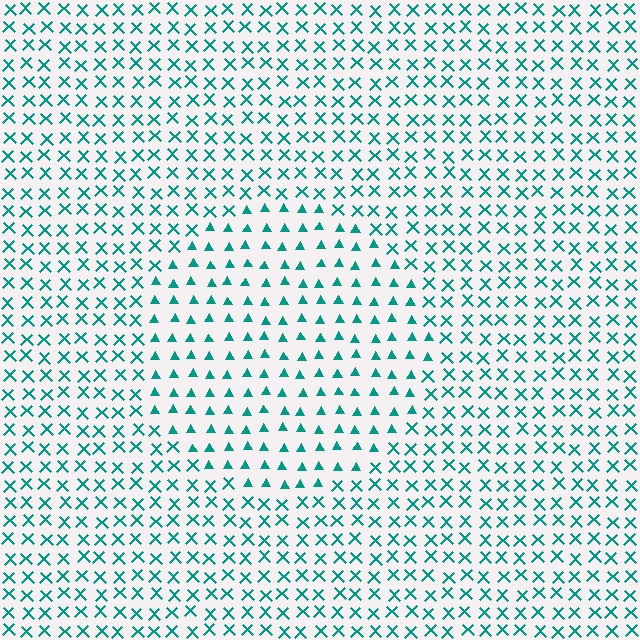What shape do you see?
I see a circle.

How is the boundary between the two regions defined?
The boundary is defined by a change in element shape: triangles inside vs. X marks outside. All elements share the same color and spacing.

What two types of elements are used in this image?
The image uses triangles inside the circle region and X marks outside it.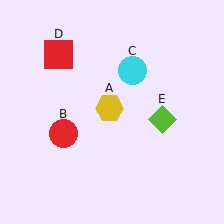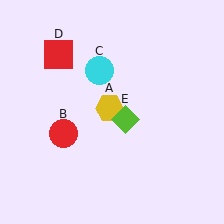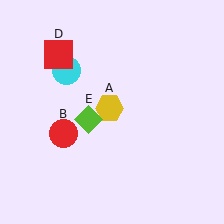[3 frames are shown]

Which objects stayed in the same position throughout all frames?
Yellow hexagon (object A) and red circle (object B) and red square (object D) remained stationary.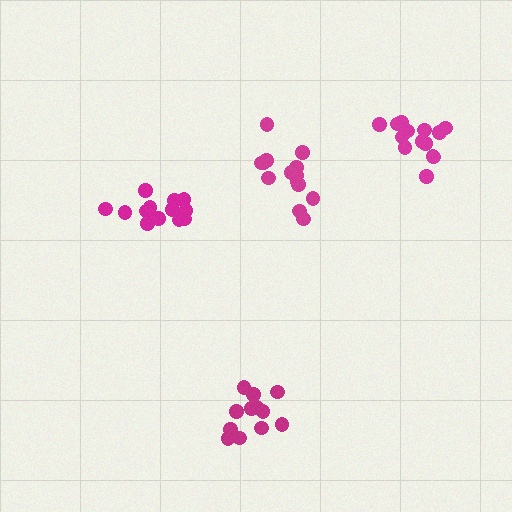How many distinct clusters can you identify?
There are 4 distinct clusters.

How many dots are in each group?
Group 1: 14 dots, Group 2: 13 dots, Group 3: 12 dots, Group 4: 14 dots (53 total).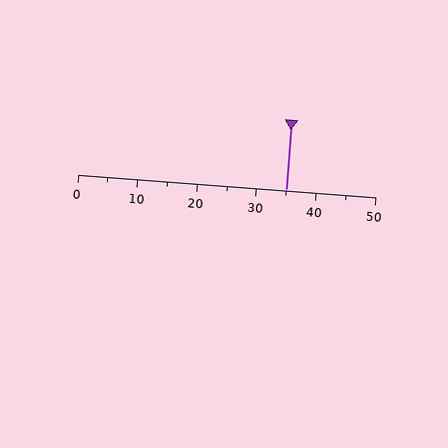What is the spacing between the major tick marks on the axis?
The major ticks are spaced 10 apart.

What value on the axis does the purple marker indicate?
The marker indicates approximately 35.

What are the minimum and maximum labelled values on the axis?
The axis runs from 0 to 50.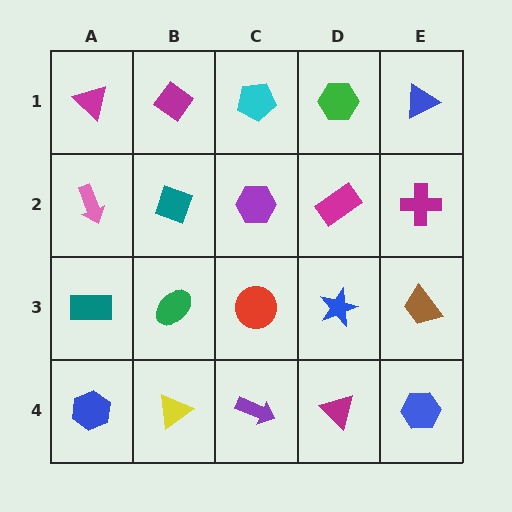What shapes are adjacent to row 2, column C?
A cyan pentagon (row 1, column C), a red circle (row 3, column C), a teal diamond (row 2, column B), a magenta rectangle (row 2, column D).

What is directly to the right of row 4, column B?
A purple arrow.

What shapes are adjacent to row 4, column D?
A blue star (row 3, column D), a purple arrow (row 4, column C), a blue hexagon (row 4, column E).